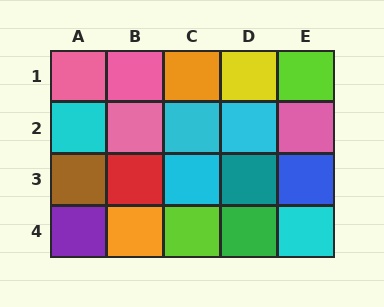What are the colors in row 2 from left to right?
Cyan, pink, cyan, cyan, pink.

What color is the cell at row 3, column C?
Cyan.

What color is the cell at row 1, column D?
Yellow.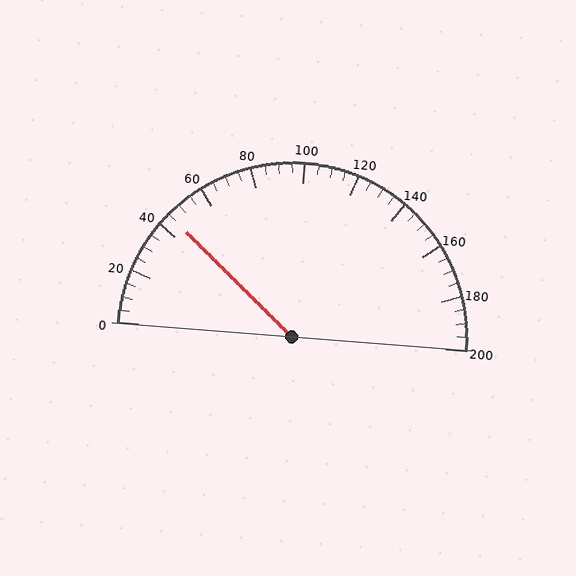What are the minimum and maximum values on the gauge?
The gauge ranges from 0 to 200.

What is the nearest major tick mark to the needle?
The nearest major tick mark is 40.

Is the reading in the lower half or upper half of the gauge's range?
The reading is in the lower half of the range (0 to 200).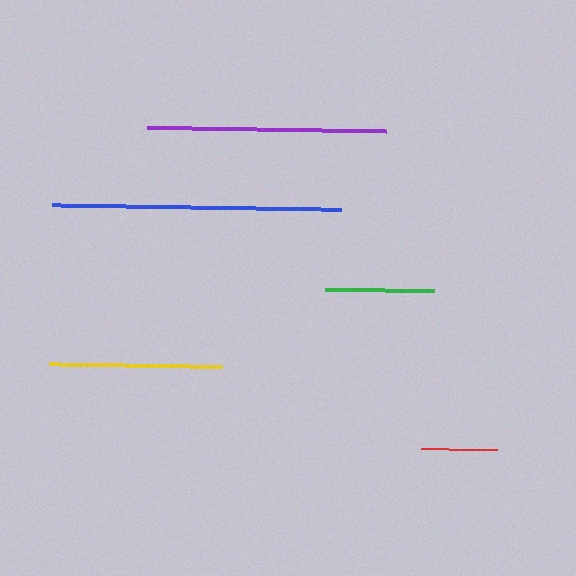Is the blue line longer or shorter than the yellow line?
The blue line is longer than the yellow line.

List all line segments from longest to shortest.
From longest to shortest: blue, purple, yellow, green, red.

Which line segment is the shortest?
The red line is the shortest at approximately 76 pixels.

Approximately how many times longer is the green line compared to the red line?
The green line is approximately 1.4 times the length of the red line.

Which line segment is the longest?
The blue line is the longest at approximately 289 pixels.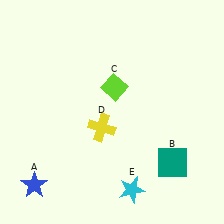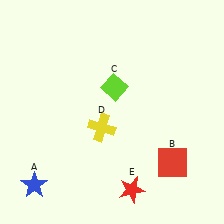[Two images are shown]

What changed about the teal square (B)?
In Image 1, B is teal. In Image 2, it changed to red.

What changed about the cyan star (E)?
In Image 1, E is cyan. In Image 2, it changed to red.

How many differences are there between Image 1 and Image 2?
There are 2 differences between the two images.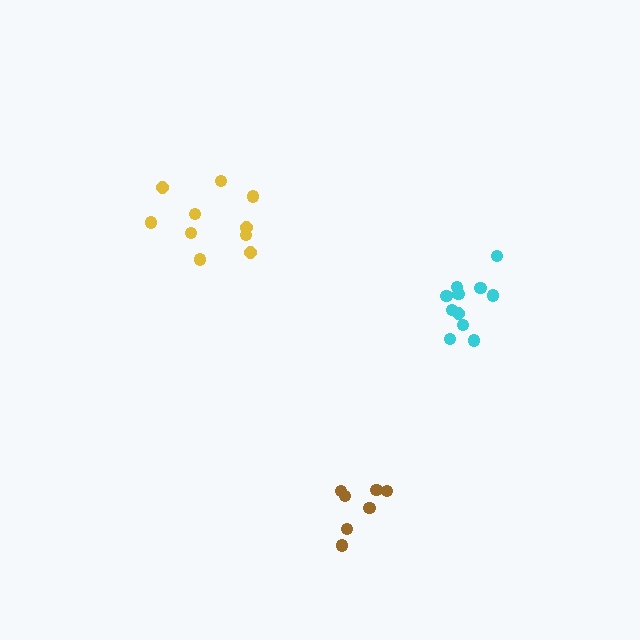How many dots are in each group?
Group 1: 7 dots, Group 2: 11 dots, Group 3: 10 dots (28 total).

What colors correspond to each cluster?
The clusters are colored: brown, cyan, yellow.